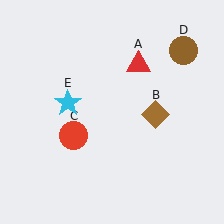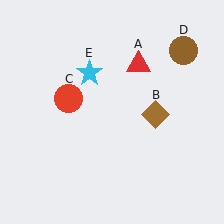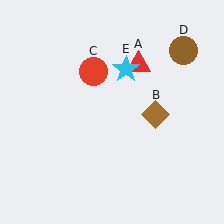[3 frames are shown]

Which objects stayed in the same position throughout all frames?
Red triangle (object A) and brown diamond (object B) and brown circle (object D) remained stationary.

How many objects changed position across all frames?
2 objects changed position: red circle (object C), cyan star (object E).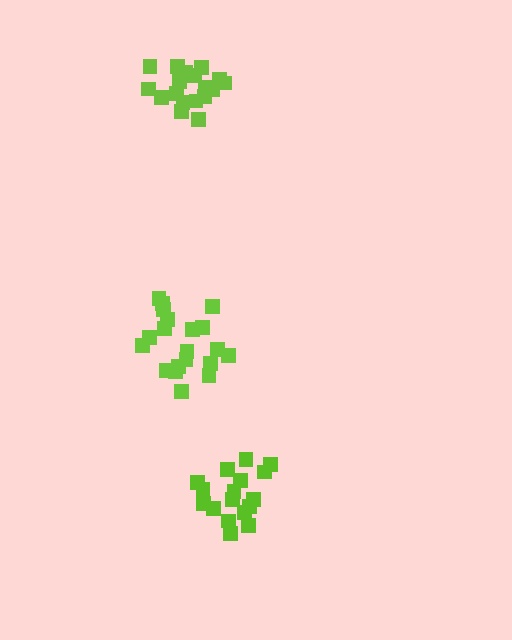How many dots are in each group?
Group 1: 20 dots, Group 2: 18 dots, Group 3: 17 dots (55 total).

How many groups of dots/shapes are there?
There are 3 groups.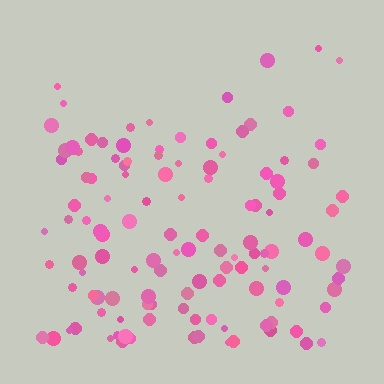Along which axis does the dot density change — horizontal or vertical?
Vertical.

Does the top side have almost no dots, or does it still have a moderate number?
Still a moderate number, just noticeably fewer than the bottom.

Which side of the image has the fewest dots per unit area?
The top.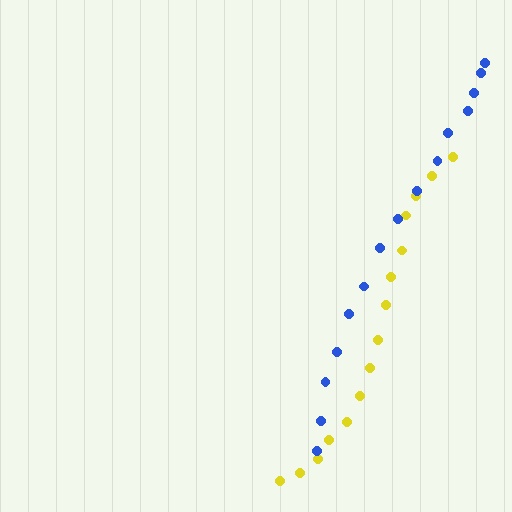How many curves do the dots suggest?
There are 2 distinct paths.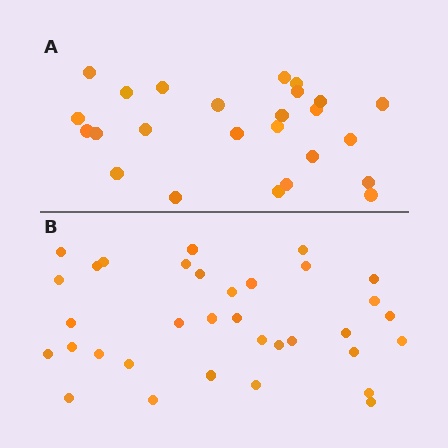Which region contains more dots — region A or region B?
Region B (the bottom region) has more dots.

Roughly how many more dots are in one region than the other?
Region B has roughly 8 or so more dots than region A.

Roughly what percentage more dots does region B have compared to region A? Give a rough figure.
About 35% more.